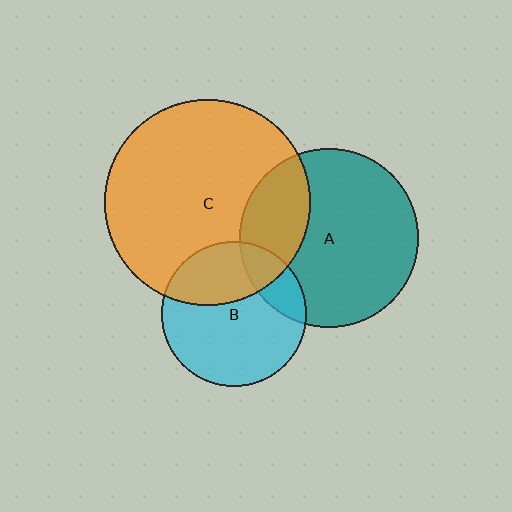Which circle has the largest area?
Circle C (orange).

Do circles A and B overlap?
Yes.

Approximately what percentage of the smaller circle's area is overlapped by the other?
Approximately 20%.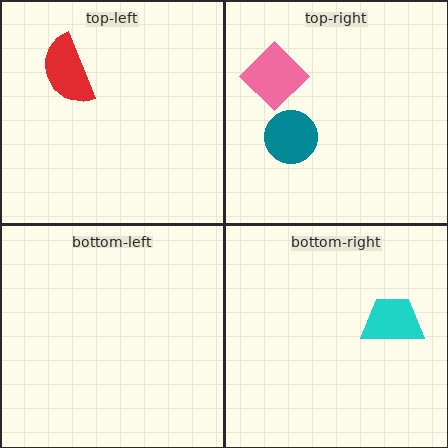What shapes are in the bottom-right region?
The cyan trapezoid.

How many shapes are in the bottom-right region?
1.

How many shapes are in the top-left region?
1.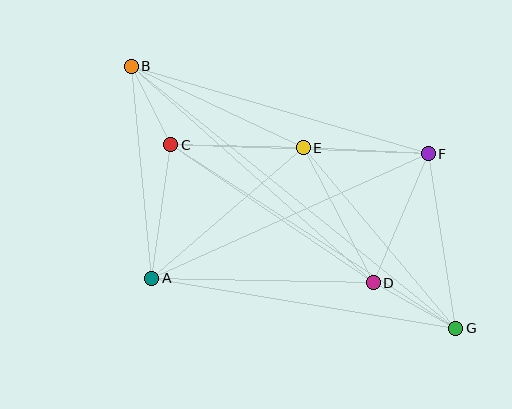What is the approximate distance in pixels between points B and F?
The distance between B and F is approximately 310 pixels.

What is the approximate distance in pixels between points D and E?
The distance between D and E is approximately 152 pixels.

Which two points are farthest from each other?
Points B and G are farthest from each other.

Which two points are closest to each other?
Points B and C are closest to each other.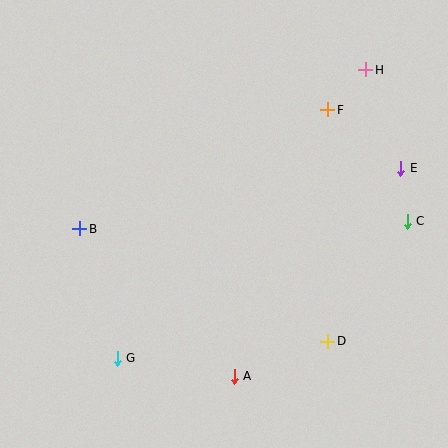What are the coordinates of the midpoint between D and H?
The midpoint between D and H is at (347, 206).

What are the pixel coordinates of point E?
Point E is at (401, 168).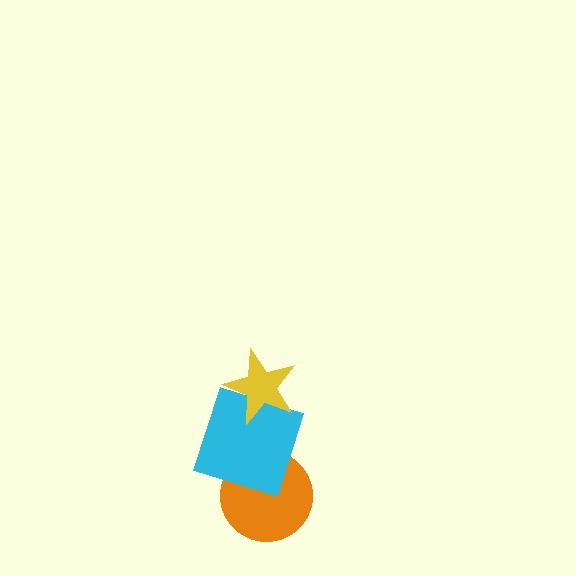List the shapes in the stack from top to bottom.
From top to bottom: the yellow star, the cyan square, the orange circle.